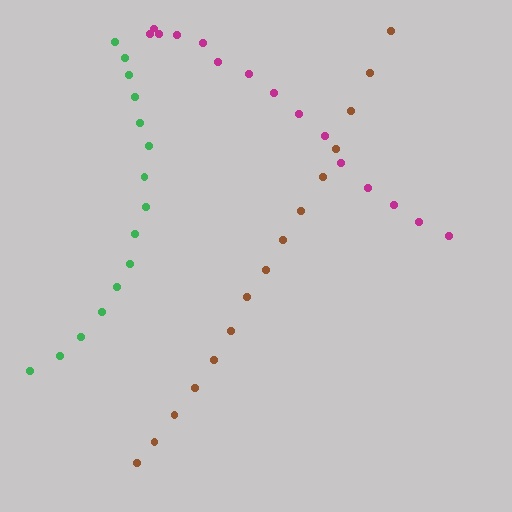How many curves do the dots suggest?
There are 3 distinct paths.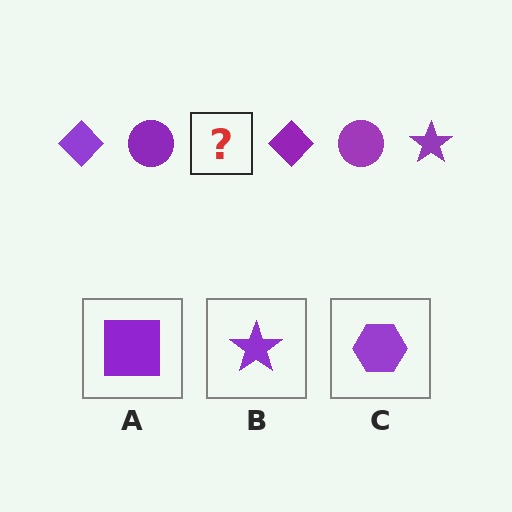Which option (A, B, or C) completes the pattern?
B.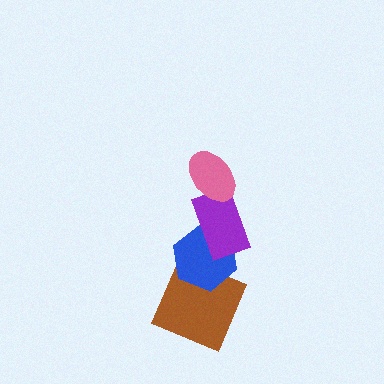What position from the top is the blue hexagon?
The blue hexagon is 3rd from the top.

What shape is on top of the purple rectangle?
The pink ellipse is on top of the purple rectangle.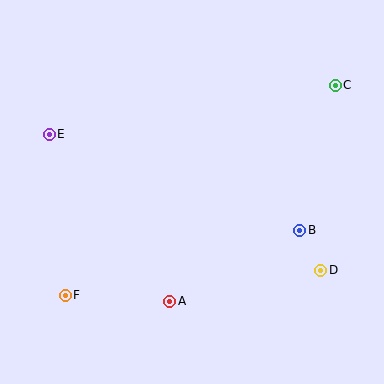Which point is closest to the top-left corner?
Point E is closest to the top-left corner.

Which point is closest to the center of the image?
Point A at (170, 301) is closest to the center.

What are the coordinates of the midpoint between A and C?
The midpoint between A and C is at (253, 193).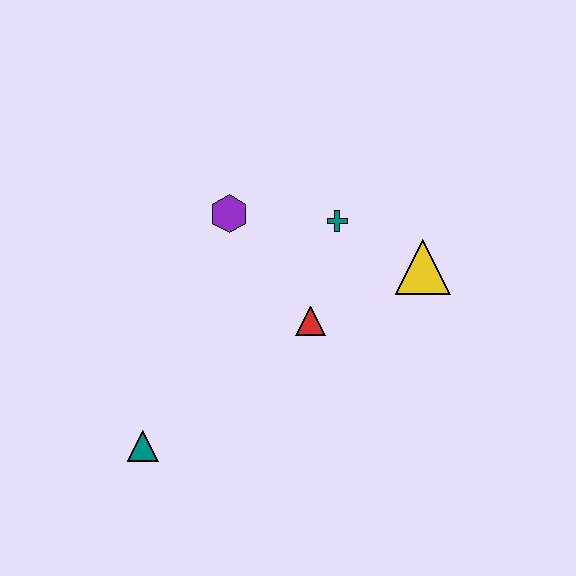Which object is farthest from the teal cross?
The teal triangle is farthest from the teal cross.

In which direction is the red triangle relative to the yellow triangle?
The red triangle is to the left of the yellow triangle.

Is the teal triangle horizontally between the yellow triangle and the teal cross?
No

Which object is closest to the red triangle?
The teal cross is closest to the red triangle.